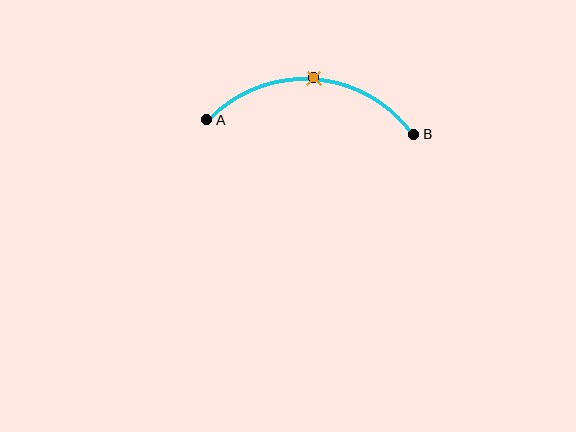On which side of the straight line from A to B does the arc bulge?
The arc bulges above the straight line connecting A and B.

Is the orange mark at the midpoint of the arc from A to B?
Yes. The orange mark lies on the arc at equal arc-length from both A and B — it is the arc midpoint.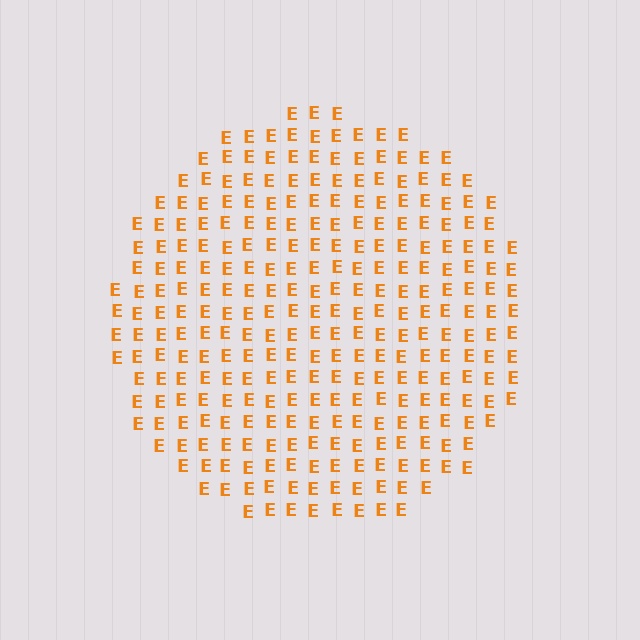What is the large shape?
The large shape is a circle.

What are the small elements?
The small elements are letter E's.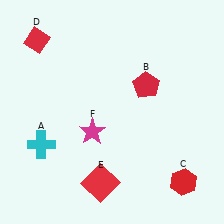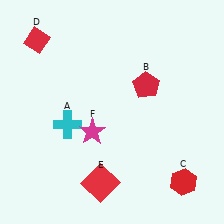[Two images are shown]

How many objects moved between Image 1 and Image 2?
1 object moved between the two images.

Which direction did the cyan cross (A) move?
The cyan cross (A) moved right.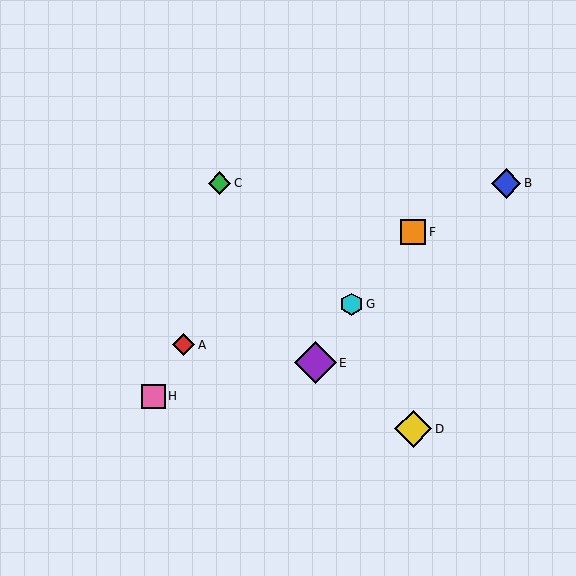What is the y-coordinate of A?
Object A is at y≈345.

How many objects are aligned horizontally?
2 objects (B, C) are aligned horizontally.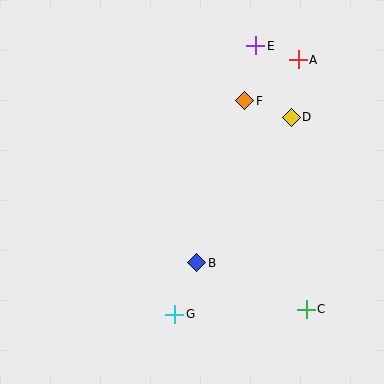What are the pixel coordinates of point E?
Point E is at (256, 46).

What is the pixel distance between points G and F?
The distance between G and F is 225 pixels.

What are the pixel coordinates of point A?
Point A is at (298, 60).